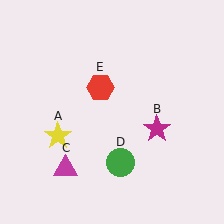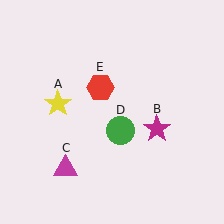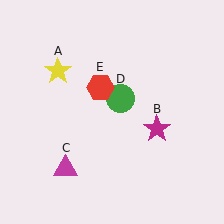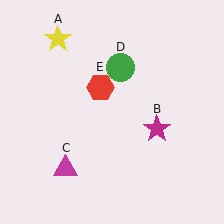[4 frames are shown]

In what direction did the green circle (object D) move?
The green circle (object D) moved up.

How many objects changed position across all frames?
2 objects changed position: yellow star (object A), green circle (object D).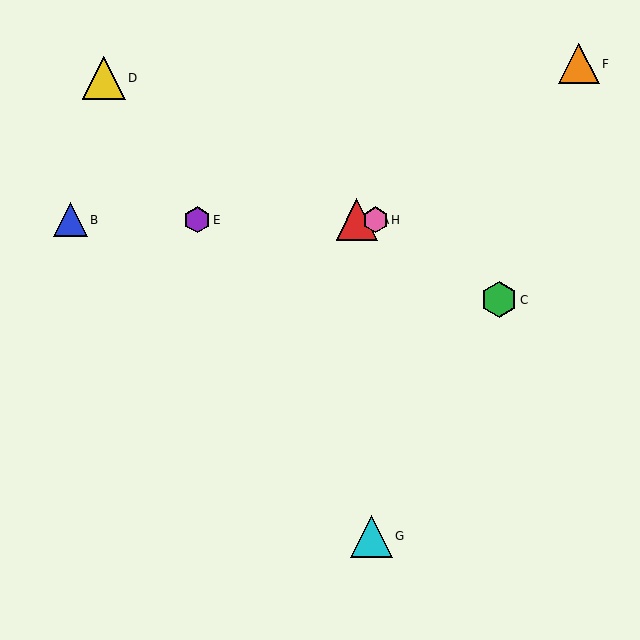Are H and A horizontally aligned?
Yes, both are at y≈220.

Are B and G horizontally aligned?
No, B is at y≈220 and G is at y≈536.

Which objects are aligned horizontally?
Objects A, B, E, H are aligned horizontally.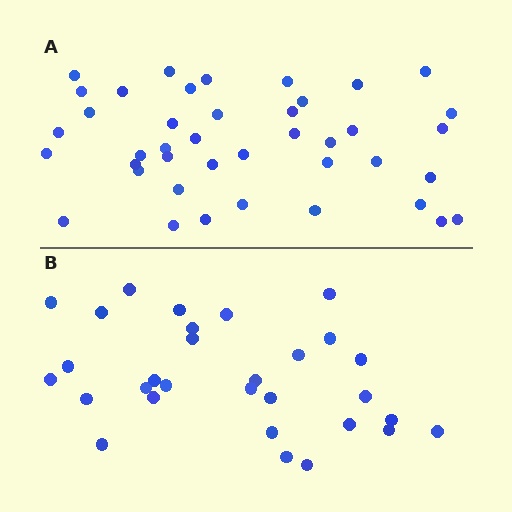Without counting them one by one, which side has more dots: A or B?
Region A (the top region) has more dots.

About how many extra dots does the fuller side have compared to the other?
Region A has roughly 12 or so more dots than region B.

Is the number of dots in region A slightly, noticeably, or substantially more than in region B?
Region A has noticeably more, but not dramatically so. The ratio is roughly 1.4 to 1.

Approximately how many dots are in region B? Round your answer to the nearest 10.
About 30 dots.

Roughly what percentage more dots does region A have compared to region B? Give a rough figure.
About 35% more.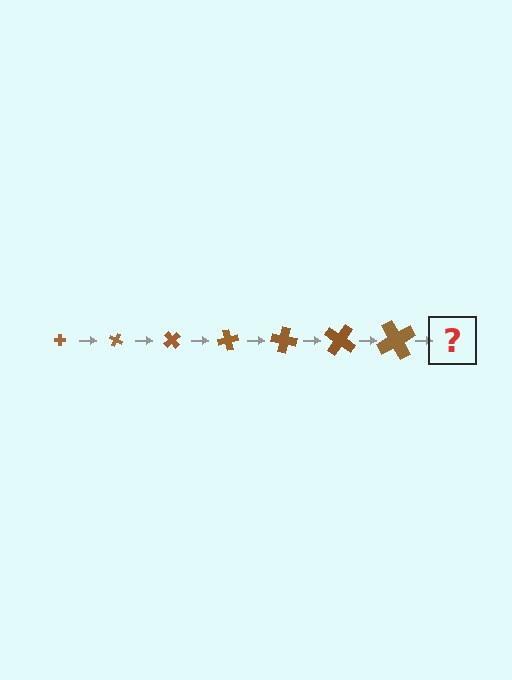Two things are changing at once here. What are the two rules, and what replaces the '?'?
The two rules are that the cross grows larger each step and it rotates 25 degrees each step. The '?' should be a cross, larger than the previous one and rotated 175 degrees from the start.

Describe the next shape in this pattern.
It should be a cross, larger than the previous one and rotated 175 degrees from the start.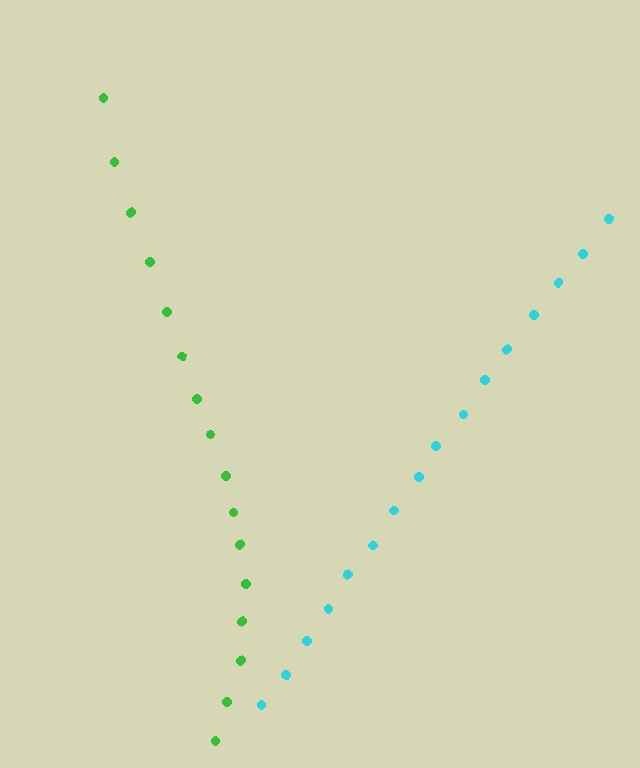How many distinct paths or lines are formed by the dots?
There are 2 distinct paths.